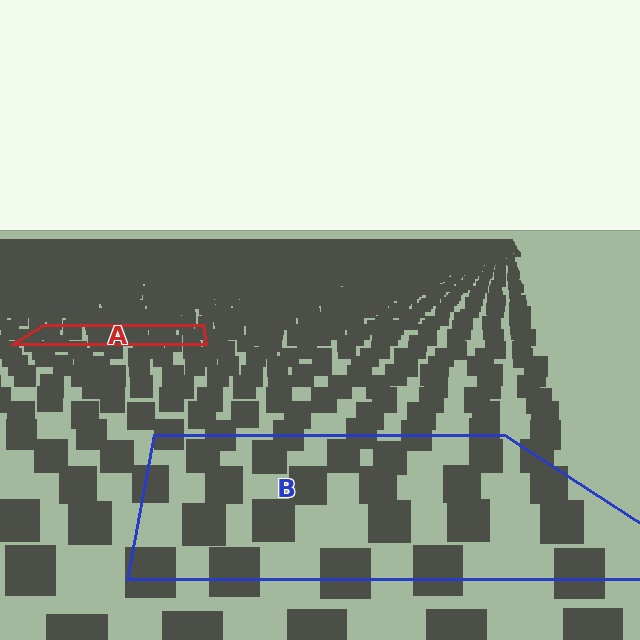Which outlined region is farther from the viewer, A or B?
Region A is farther from the viewer — the texture elements inside it appear smaller and more densely packed.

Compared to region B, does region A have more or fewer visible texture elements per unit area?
Region A has more texture elements per unit area — they are packed more densely because it is farther away.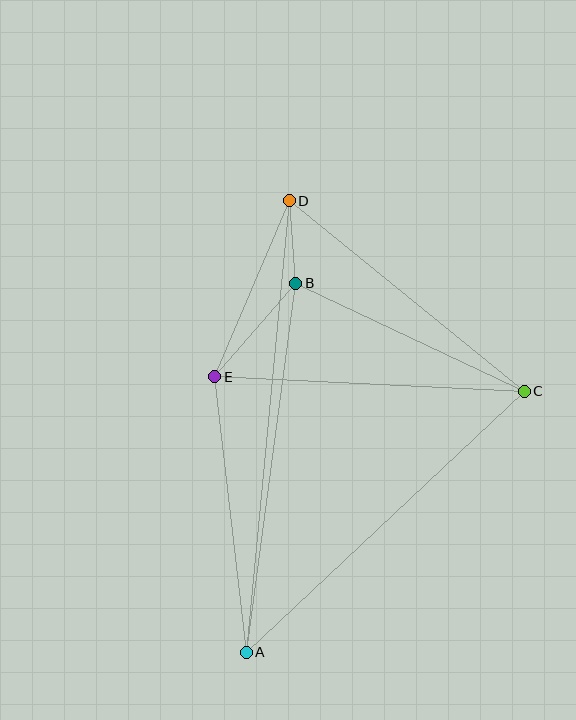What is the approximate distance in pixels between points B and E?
The distance between B and E is approximately 124 pixels.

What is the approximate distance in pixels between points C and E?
The distance between C and E is approximately 310 pixels.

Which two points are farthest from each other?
Points A and D are farthest from each other.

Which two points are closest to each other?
Points B and D are closest to each other.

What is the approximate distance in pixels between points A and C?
The distance between A and C is approximately 381 pixels.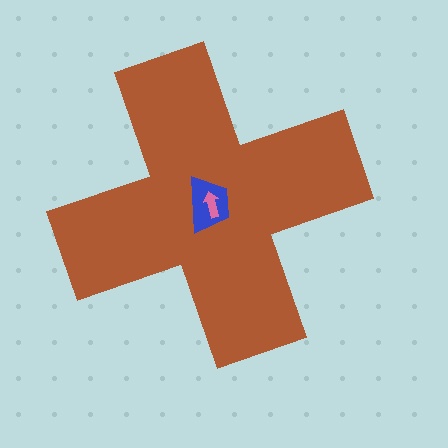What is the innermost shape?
The pink arrow.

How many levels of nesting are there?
3.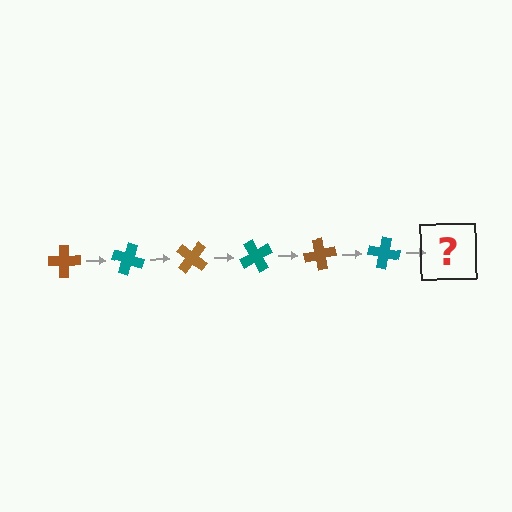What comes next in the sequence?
The next element should be a brown cross, rotated 120 degrees from the start.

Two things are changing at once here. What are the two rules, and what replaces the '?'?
The two rules are that it rotates 20 degrees each step and the color cycles through brown and teal. The '?' should be a brown cross, rotated 120 degrees from the start.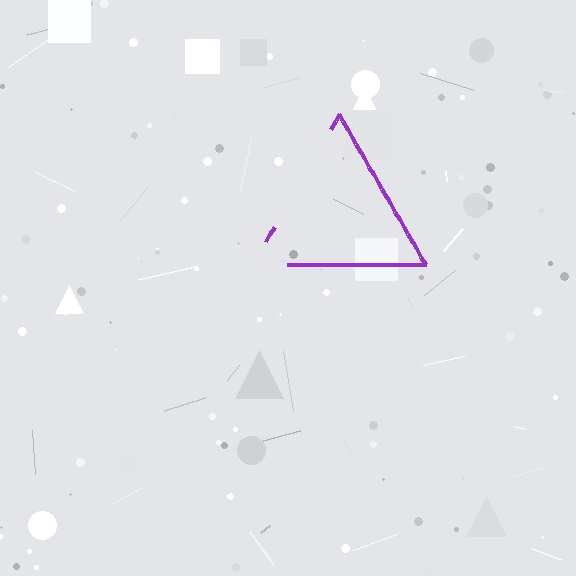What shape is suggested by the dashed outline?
The dashed outline suggests a triangle.